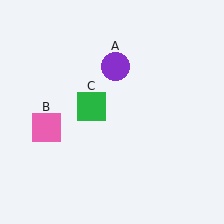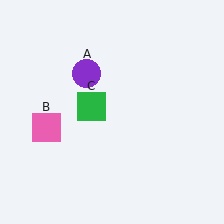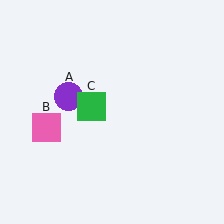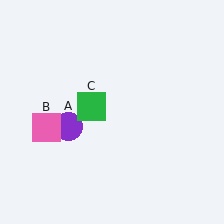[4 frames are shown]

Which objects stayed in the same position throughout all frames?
Pink square (object B) and green square (object C) remained stationary.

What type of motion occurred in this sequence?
The purple circle (object A) rotated counterclockwise around the center of the scene.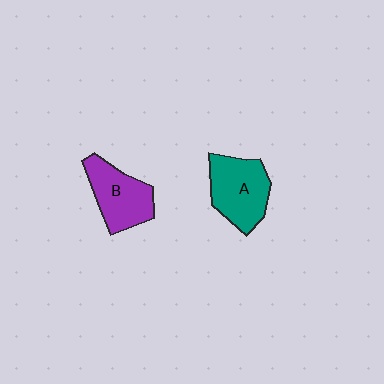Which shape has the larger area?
Shape A (teal).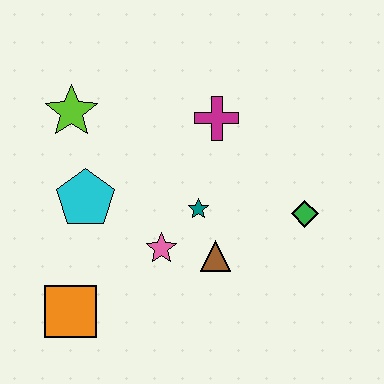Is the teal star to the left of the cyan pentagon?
No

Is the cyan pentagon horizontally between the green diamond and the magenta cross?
No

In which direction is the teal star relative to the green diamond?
The teal star is to the left of the green diamond.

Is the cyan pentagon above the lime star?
No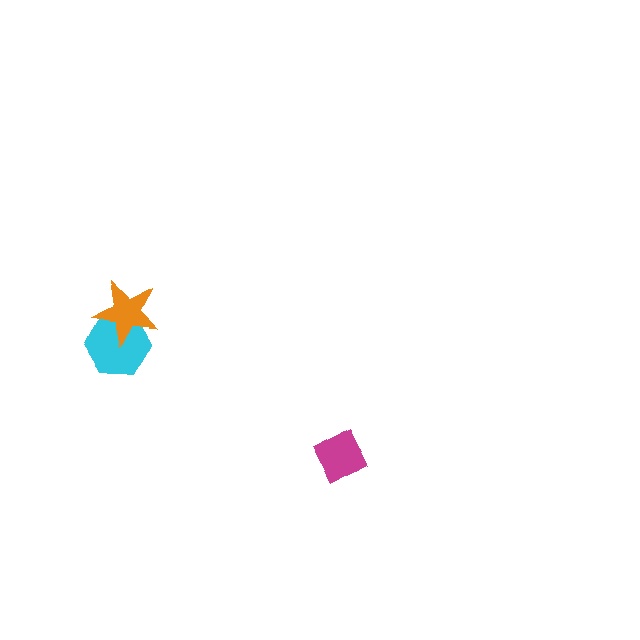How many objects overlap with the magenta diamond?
0 objects overlap with the magenta diamond.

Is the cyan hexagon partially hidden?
Yes, it is partially covered by another shape.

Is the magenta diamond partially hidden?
No, no other shape covers it.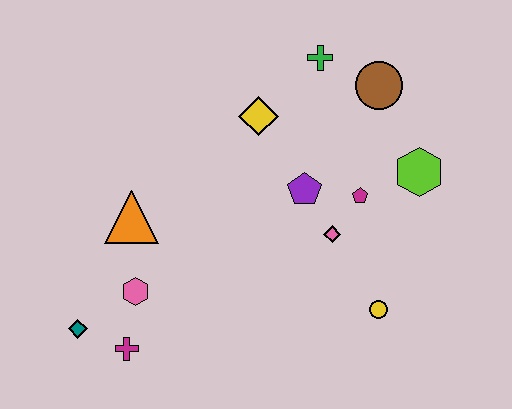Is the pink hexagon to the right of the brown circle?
No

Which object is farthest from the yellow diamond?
The teal diamond is farthest from the yellow diamond.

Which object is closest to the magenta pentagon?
The pink diamond is closest to the magenta pentagon.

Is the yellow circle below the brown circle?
Yes